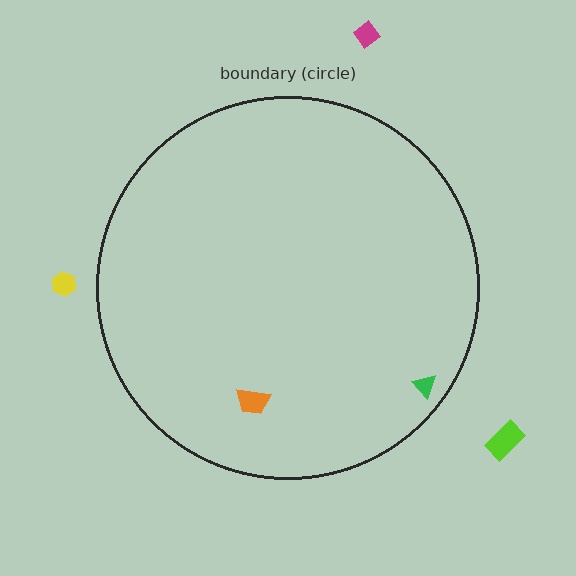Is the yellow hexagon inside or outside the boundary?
Outside.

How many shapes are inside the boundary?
2 inside, 3 outside.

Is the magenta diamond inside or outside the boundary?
Outside.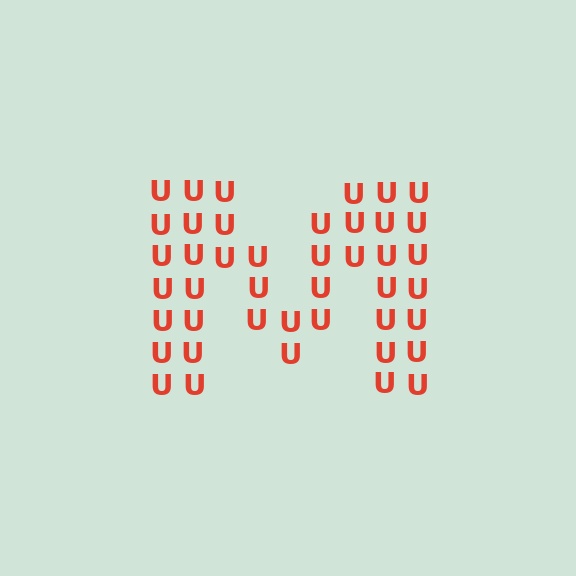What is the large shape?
The large shape is the letter M.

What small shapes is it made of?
It is made of small letter U's.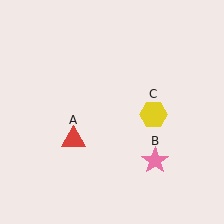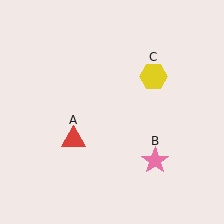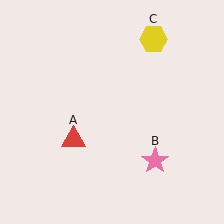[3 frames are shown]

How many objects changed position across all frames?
1 object changed position: yellow hexagon (object C).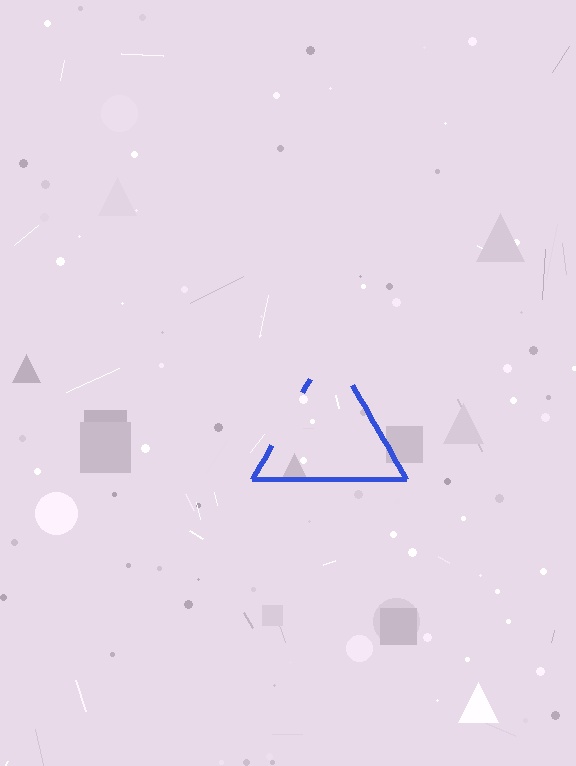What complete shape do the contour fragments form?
The contour fragments form a triangle.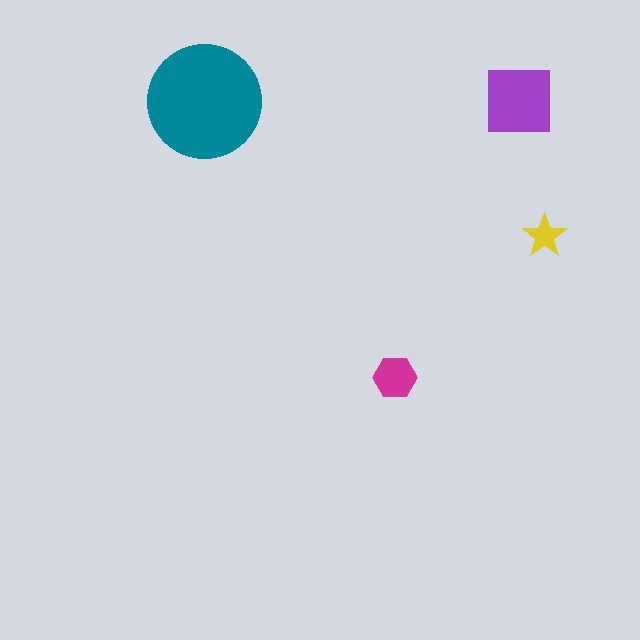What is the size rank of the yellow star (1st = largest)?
4th.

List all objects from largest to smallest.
The teal circle, the purple square, the magenta hexagon, the yellow star.